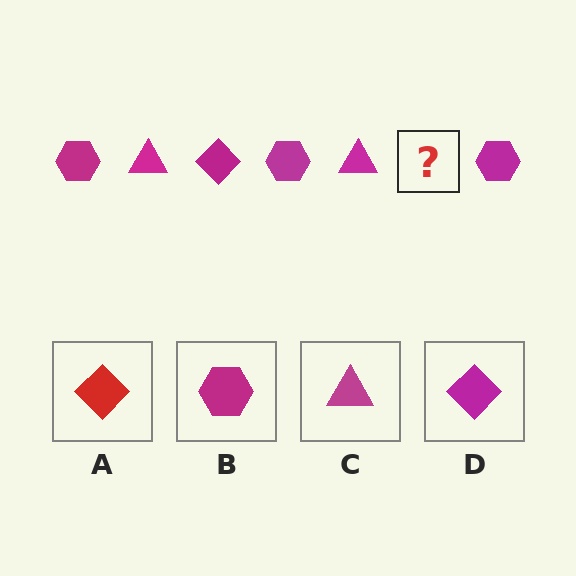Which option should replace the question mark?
Option D.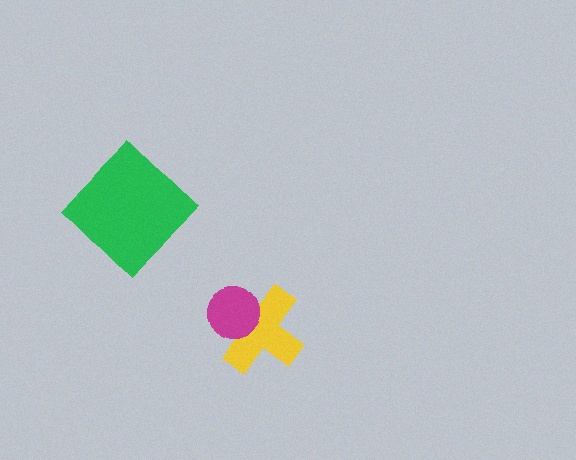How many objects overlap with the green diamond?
0 objects overlap with the green diamond.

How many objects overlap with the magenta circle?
1 object overlaps with the magenta circle.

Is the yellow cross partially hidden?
Yes, it is partially covered by another shape.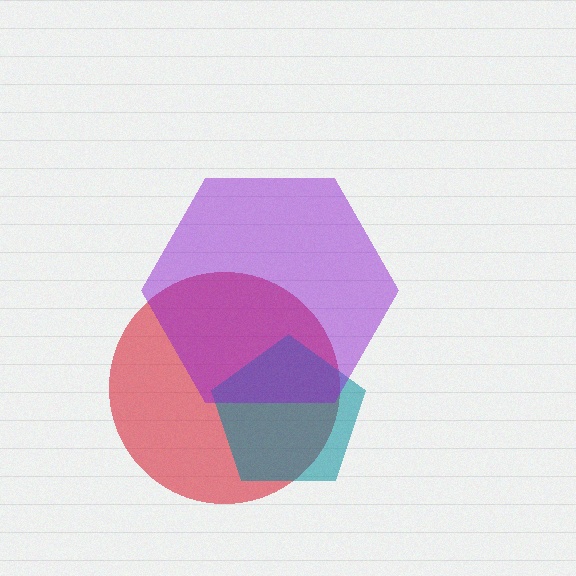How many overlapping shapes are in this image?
There are 3 overlapping shapes in the image.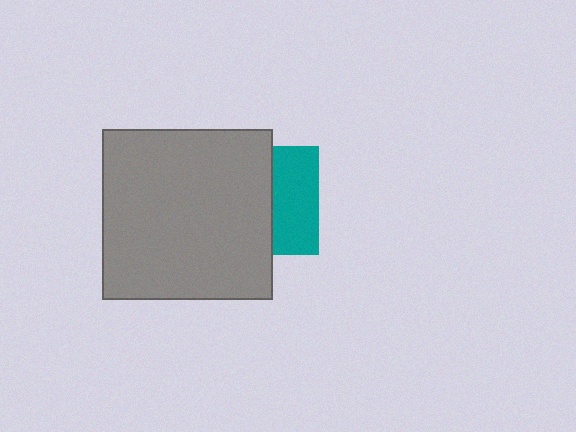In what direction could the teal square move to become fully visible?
The teal square could move right. That would shift it out from behind the gray square entirely.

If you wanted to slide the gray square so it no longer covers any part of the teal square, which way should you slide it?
Slide it left — that is the most direct way to separate the two shapes.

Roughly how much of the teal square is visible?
A small part of it is visible (roughly 42%).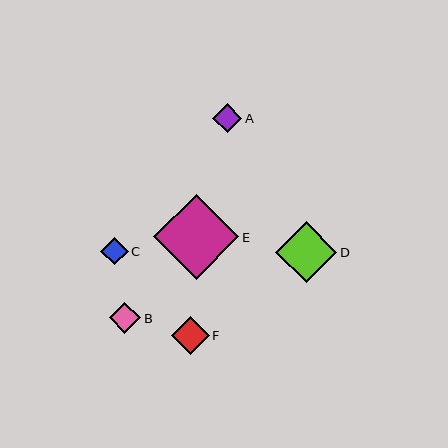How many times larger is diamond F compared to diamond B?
Diamond F is approximately 1.2 times the size of diamond B.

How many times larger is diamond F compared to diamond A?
Diamond F is approximately 1.3 times the size of diamond A.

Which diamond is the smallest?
Diamond C is the smallest with a size of approximately 27 pixels.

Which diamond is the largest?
Diamond E is the largest with a size of approximately 85 pixels.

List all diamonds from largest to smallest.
From largest to smallest: E, D, F, B, A, C.